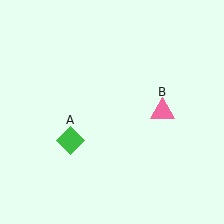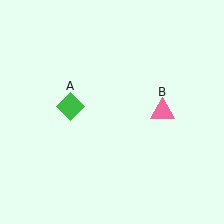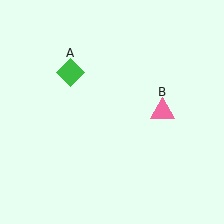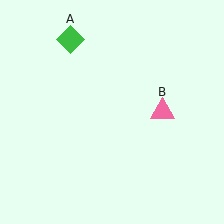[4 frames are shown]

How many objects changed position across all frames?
1 object changed position: green diamond (object A).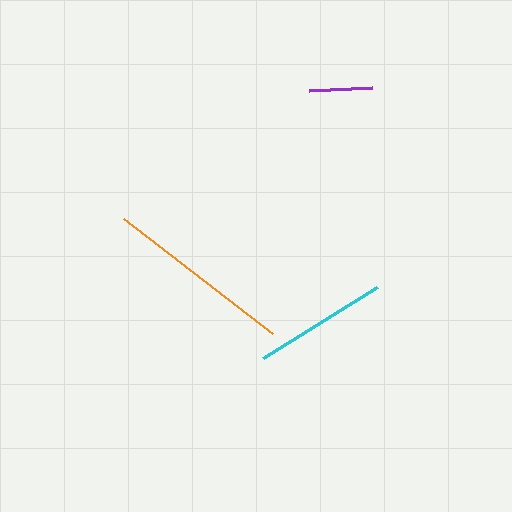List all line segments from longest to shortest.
From longest to shortest: orange, cyan, purple.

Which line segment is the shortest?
The purple line is the shortest at approximately 63 pixels.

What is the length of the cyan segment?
The cyan segment is approximately 134 pixels long.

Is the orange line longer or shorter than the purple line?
The orange line is longer than the purple line.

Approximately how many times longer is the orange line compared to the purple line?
The orange line is approximately 3.0 times the length of the purple line.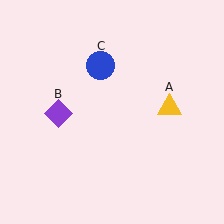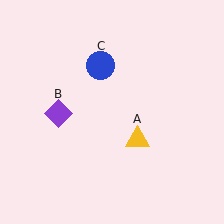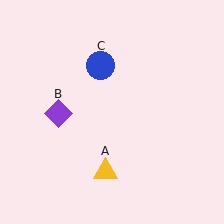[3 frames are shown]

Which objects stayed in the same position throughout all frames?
Purple diamond (object B) and blue circle (object C) remained stationary.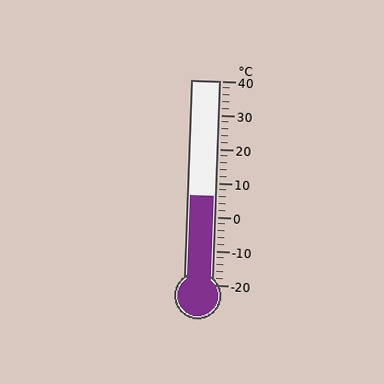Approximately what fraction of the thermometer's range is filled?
The thermometer is filled to approximately 45% of its range.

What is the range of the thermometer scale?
The thermometer scale ranges from -20°C to 40°C.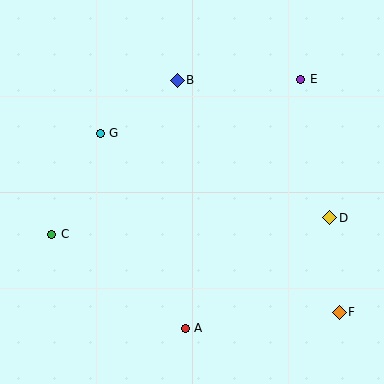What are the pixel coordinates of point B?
Point B is at (177, 80).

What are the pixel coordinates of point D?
Point D is at (330, 218).